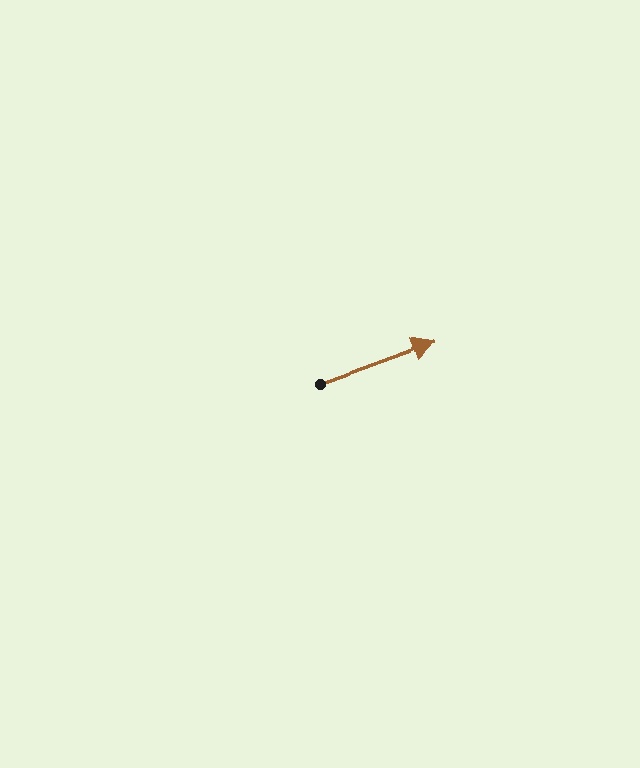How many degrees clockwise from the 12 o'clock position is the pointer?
Approximately 70 degrees.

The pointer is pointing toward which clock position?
Roughly 2 o'clock.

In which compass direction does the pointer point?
East.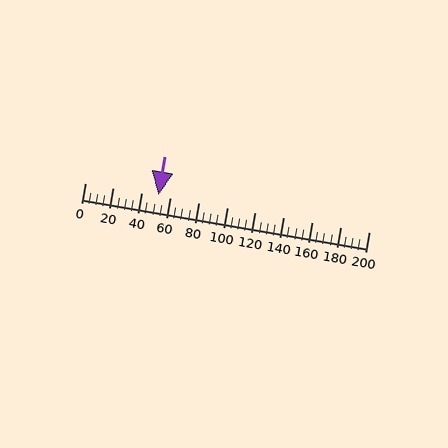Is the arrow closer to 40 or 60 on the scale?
The arrow is closer to 60.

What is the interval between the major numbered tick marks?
The major tick marks are spaced 20 units apart.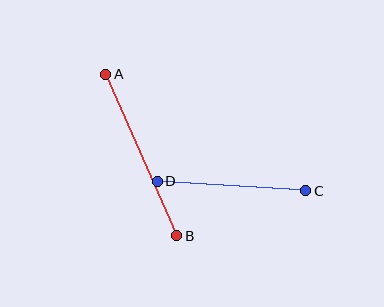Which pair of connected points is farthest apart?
Points A and B are farthest apart.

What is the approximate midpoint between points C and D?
The midpoint is at approximately (231, 186) pixels.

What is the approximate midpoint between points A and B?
The midpoint is at approximately (141, 155) pixels.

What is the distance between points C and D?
The distance is approximately 149 pixels.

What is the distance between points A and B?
The distance is approximately 177 pixels.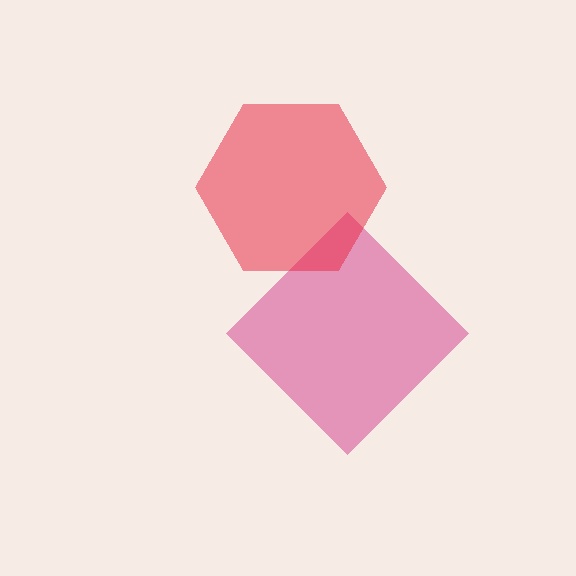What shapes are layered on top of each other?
The layered shapes are: a pink diamond, a red hexagon.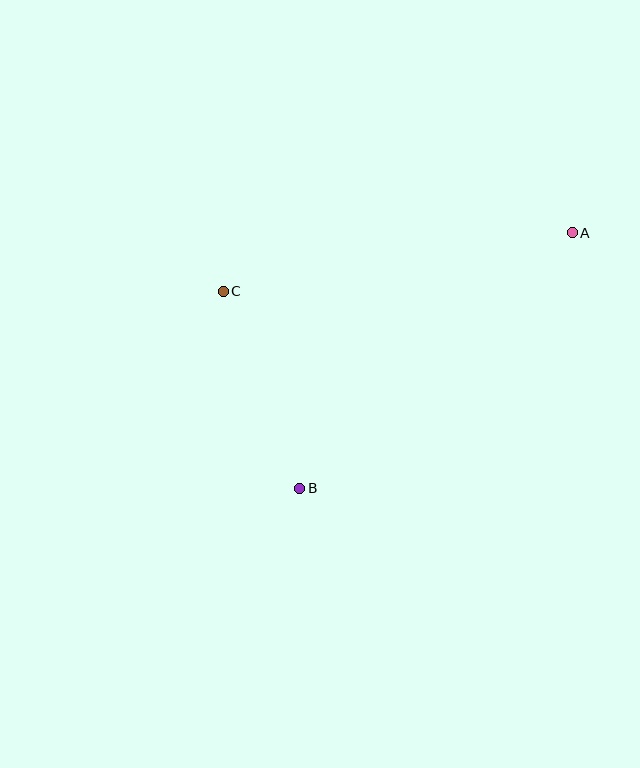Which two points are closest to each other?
Points B and C are closest to each other.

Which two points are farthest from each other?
Points A and B are farthest from each other.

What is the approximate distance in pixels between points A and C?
The distance between A and C is approximately 354 pixels.